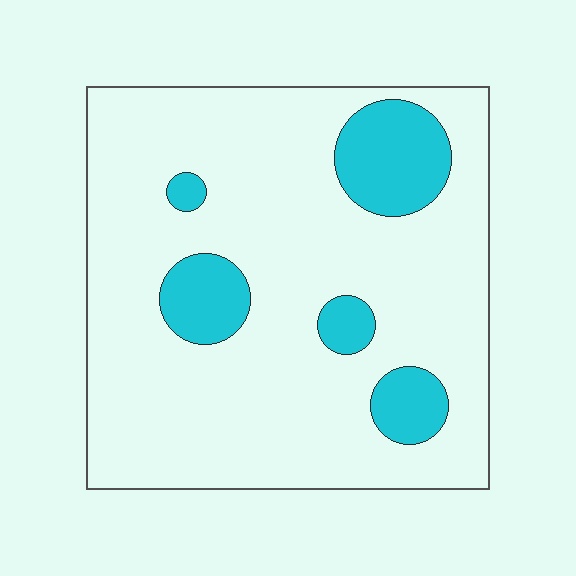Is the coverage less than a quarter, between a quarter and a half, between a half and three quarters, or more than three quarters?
Less than a quarter.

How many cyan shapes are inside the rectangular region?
5.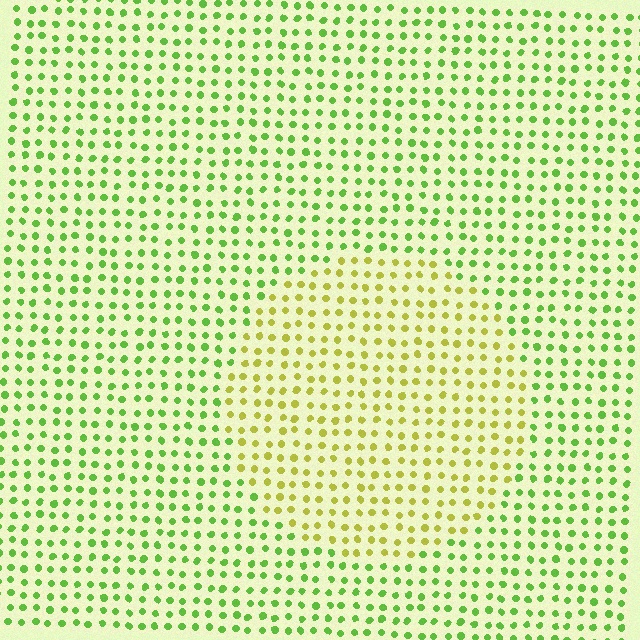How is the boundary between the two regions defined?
The boundary is defined purely by a slight shift in hue (about 39 degrees). Spacing, size, and orientation are identical on both sides.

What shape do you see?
I see a circle.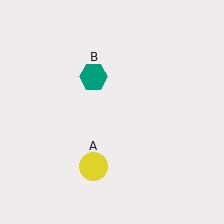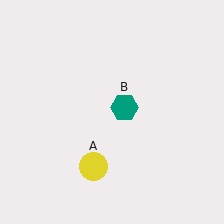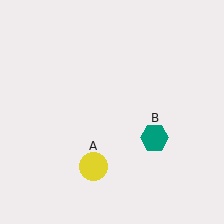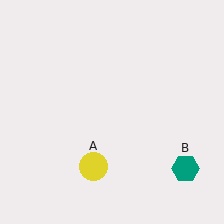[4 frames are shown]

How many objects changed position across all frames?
1 object changed position: teal hexagon (object B).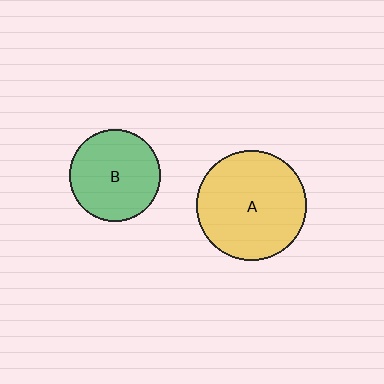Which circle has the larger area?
Circle A (yellow).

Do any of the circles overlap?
No, none of the circles overlap.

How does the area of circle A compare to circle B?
Approximately 1.4 times.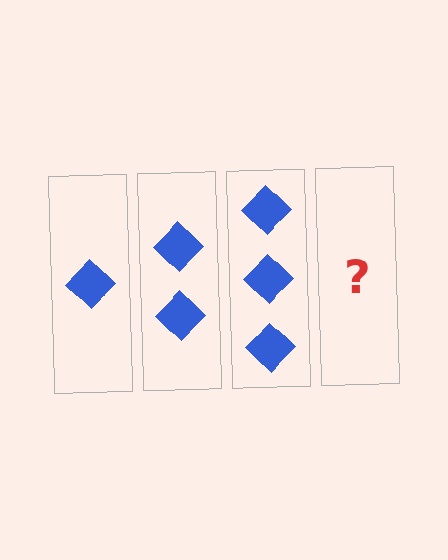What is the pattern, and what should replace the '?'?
The pattern is that each step adds one more diamond. The '?' should be 4 diamonds.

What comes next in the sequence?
The next element should be 4 diamonds.